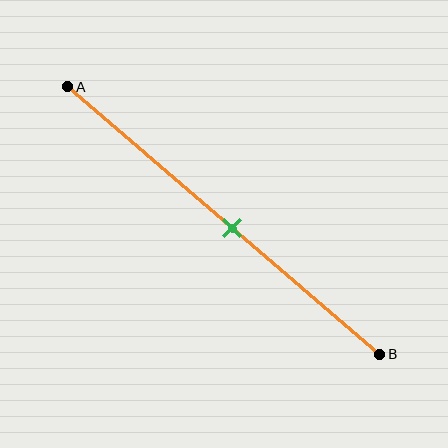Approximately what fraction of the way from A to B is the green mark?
The green mark is approximately 55% of the way from A to B.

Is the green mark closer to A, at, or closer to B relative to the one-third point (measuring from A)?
The green mark is closer to point B than the one-third point of segment AB.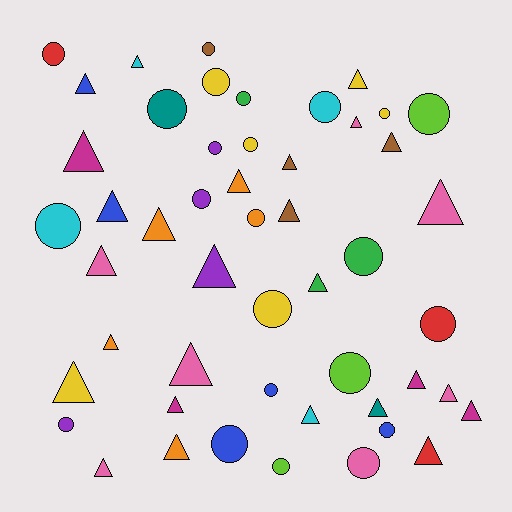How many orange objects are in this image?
There are 5 orange objects.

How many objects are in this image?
There are 50 objects.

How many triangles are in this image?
There are 27 triangles.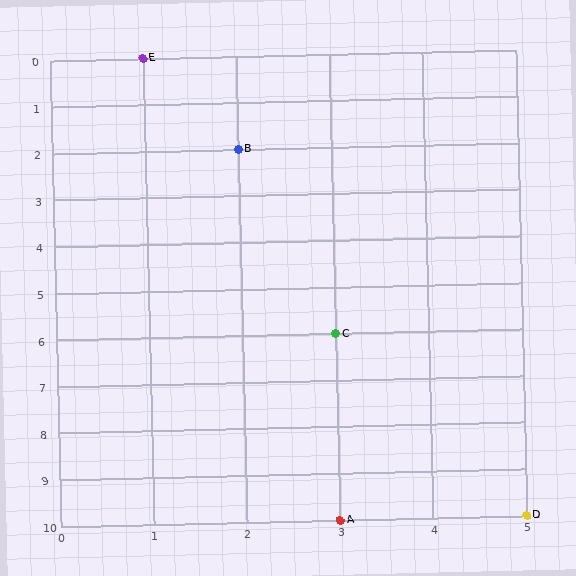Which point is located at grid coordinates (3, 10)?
Point A is at (3, 10).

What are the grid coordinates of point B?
Point B is at grid coordinates (2, 2).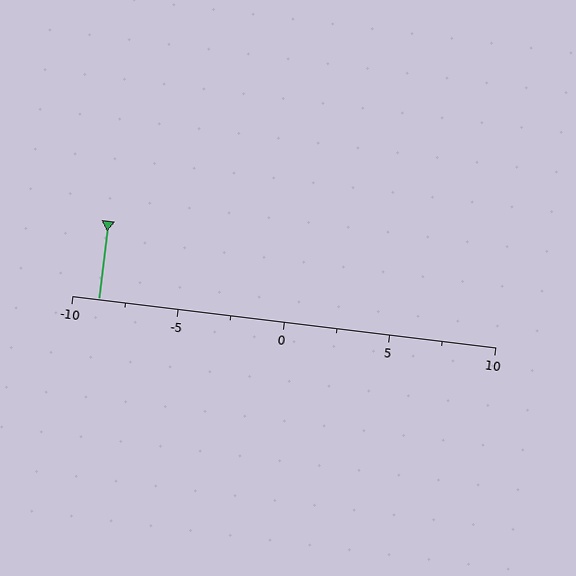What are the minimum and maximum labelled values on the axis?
The axis runs from -10 to 10.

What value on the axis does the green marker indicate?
The marker indicates approximately -8.8.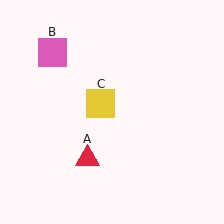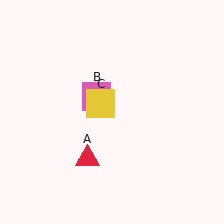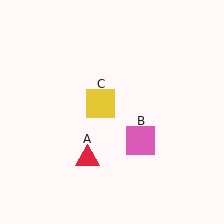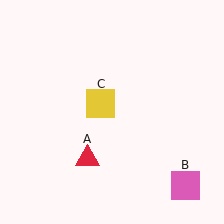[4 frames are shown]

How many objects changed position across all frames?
1 object changed position: pink square (object B).